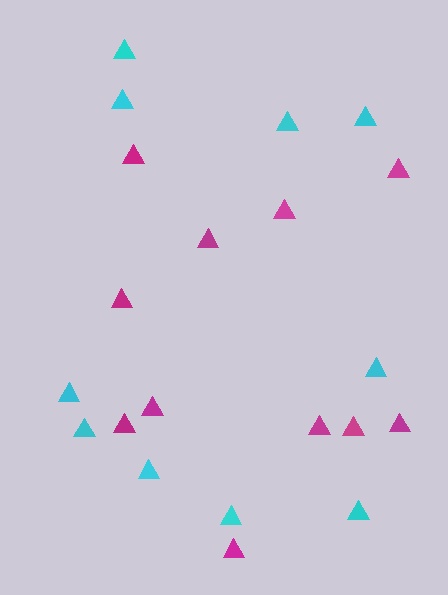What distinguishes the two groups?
There are 2 groups: one group of cyan triangles (10) and one group of magenta triangles (11).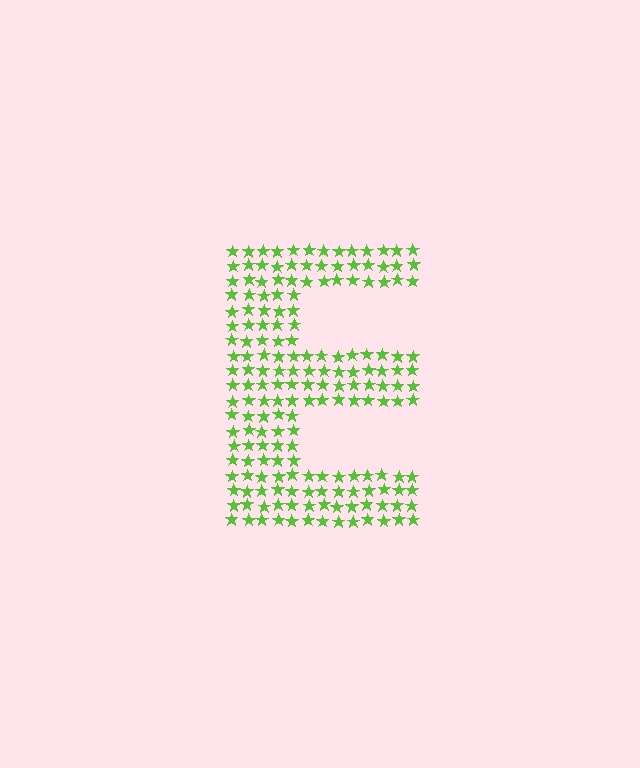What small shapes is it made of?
It is made of small stars.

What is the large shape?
The large shape is the letter E.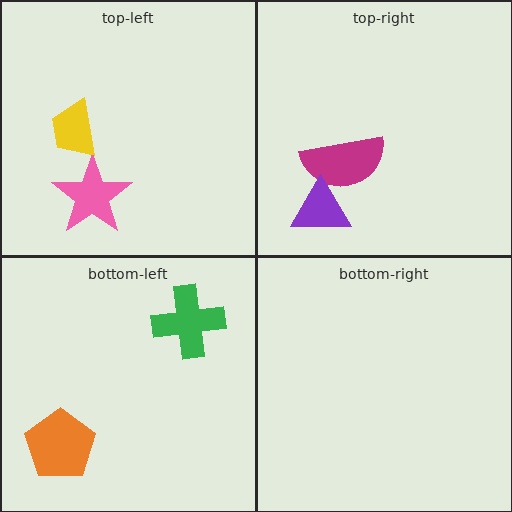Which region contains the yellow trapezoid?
The top-left region.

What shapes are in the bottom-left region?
The green cross, the orange pentagon.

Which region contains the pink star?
The top-left region.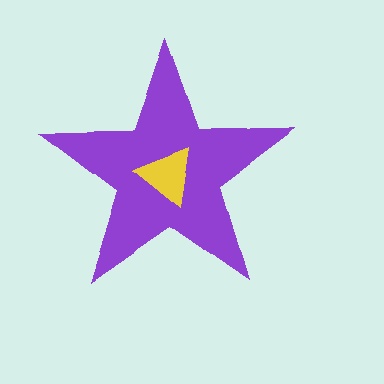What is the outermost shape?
The purple star.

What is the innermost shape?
The yellow triangle.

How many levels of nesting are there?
2.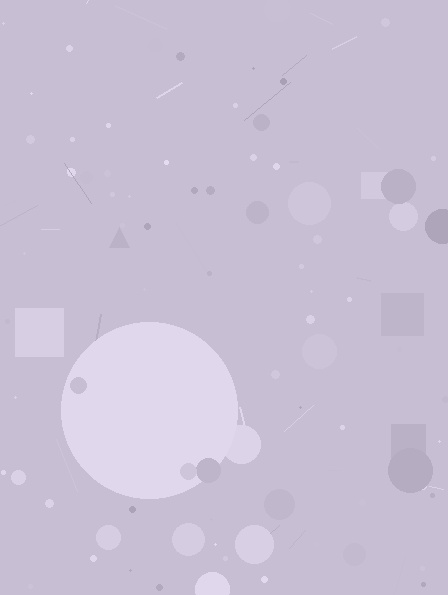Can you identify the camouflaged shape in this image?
The camouflaged shape is a circle.